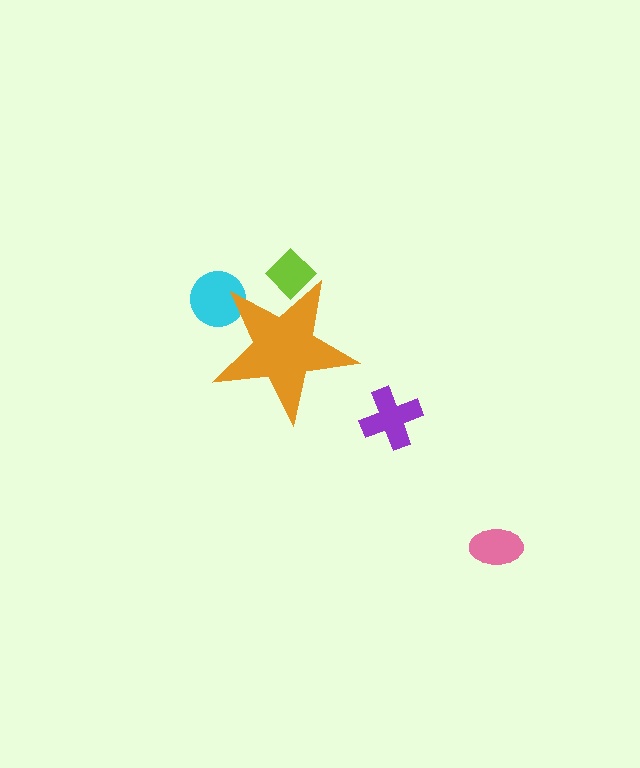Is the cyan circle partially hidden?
Yes, the cyan circle is partially hidden behind the orange star.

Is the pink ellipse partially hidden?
No, the pink ellipse is fully visible.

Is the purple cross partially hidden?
No, the purple cross is fully visible.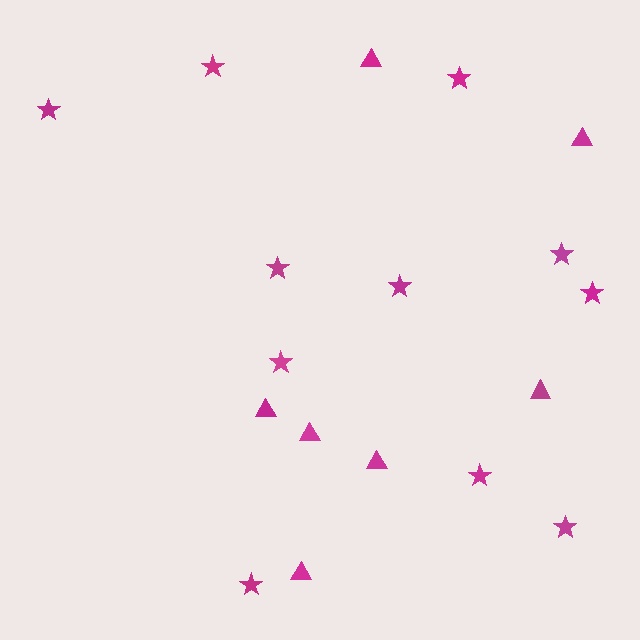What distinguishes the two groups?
There are 2 groups: one group of stars (11) and one group of triangles (7).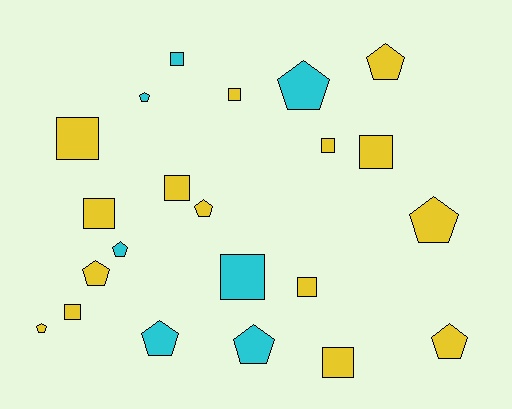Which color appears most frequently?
Yellow, with 15 objects.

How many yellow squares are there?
There are 9 yellow squares.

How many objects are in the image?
There are 22 objects.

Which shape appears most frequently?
Square, with 11 objects.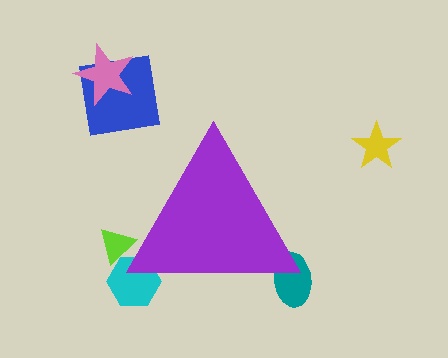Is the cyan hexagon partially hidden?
Yes, the cyan hexagon is partially hidden behind the purple triangle.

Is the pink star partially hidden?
No, the pink star is fully visible.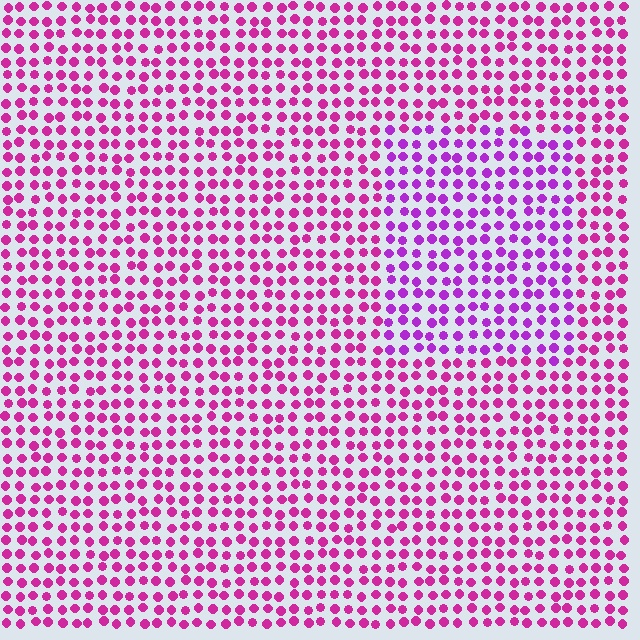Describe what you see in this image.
The image is filled with small magenta elements in a uniform arrangement. A rectangle-shaped region is visible where the elements are tinted to a slightly different hue, forming a subtle color boundary.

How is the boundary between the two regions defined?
The boundary is defined purely by a slight shift in hue (about 28 degrees). Spacing, size, and orientation are identical on both sides.